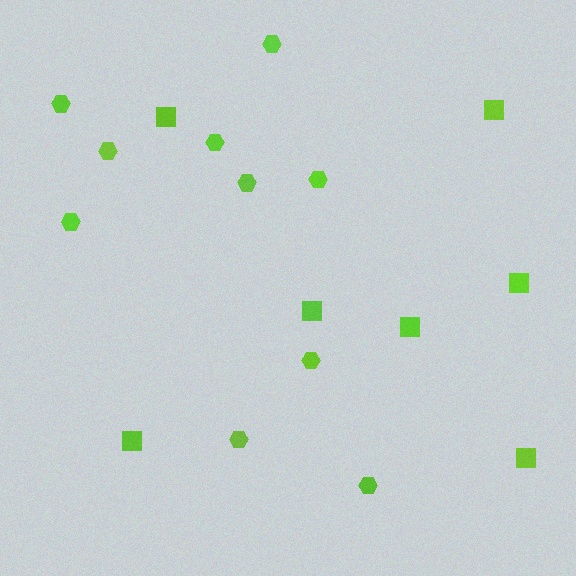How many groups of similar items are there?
There are 2 groups: one group of squares (7) and one group of hexagons (10).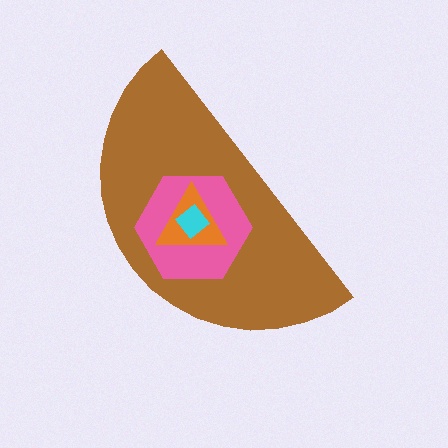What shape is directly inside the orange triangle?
The cyan diamond.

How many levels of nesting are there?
4.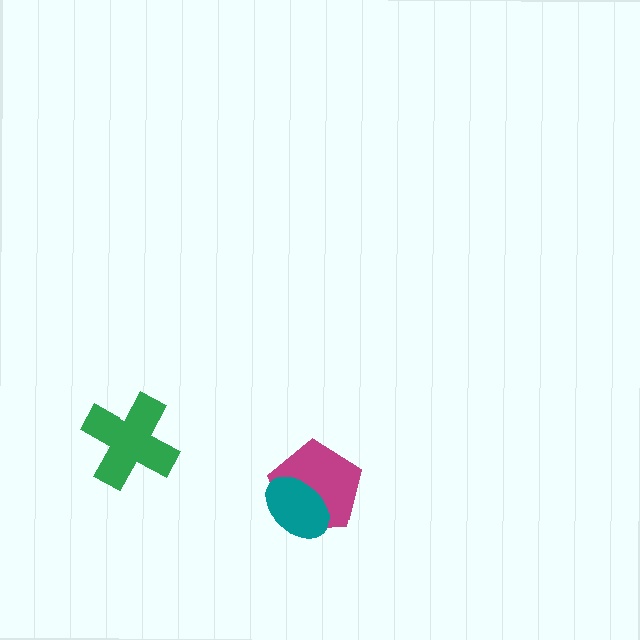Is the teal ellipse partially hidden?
No, no other shape covers it.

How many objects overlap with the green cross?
0 objects overlap with the green cross.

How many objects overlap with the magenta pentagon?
1 object overlaps with the magenta pentagon.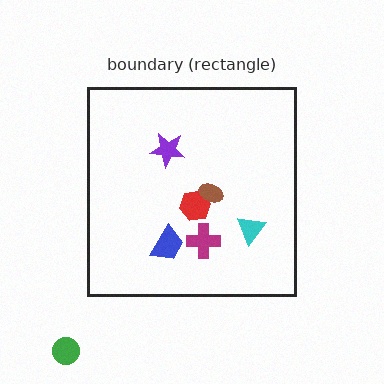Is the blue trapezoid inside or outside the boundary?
Inside.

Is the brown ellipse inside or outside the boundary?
Inside.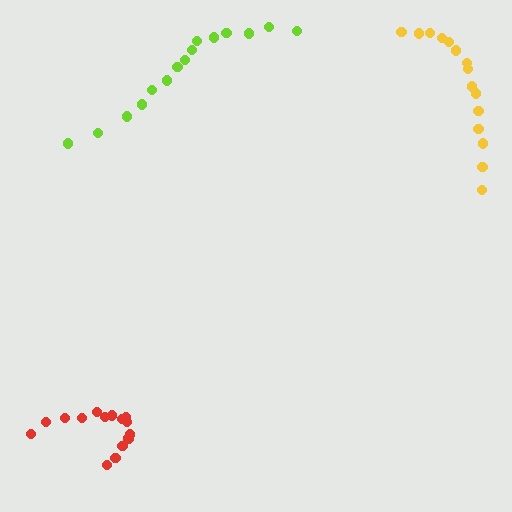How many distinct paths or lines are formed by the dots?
There are 3 distinct paths.